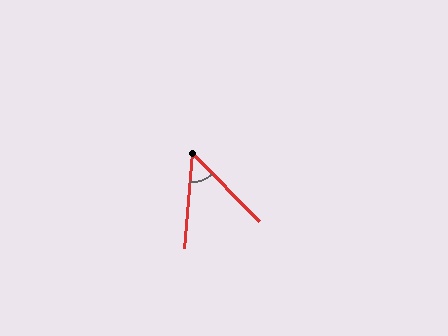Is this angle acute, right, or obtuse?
It is acute.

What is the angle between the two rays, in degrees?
Approximately 50 degrees.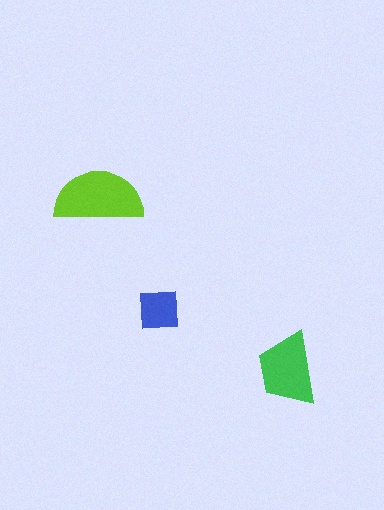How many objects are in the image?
There are 3 objects in the image.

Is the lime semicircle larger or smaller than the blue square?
Larger.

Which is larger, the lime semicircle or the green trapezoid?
The lime semicircle.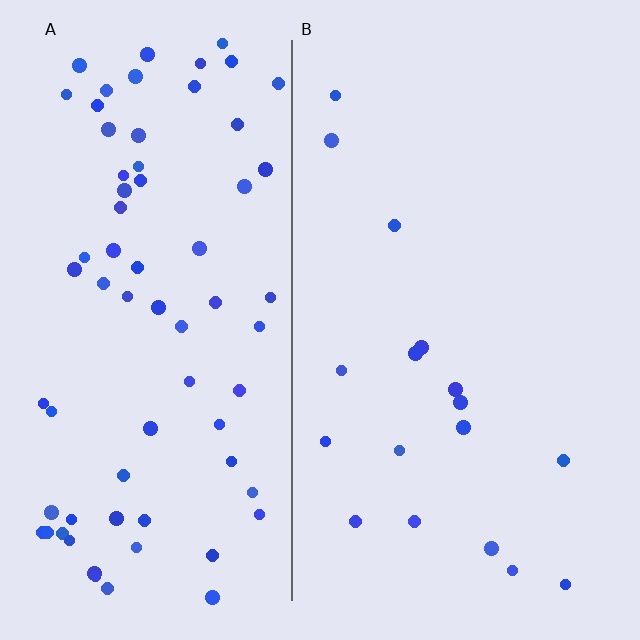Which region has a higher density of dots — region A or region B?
A (the left).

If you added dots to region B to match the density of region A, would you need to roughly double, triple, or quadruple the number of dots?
Approximately quadruple.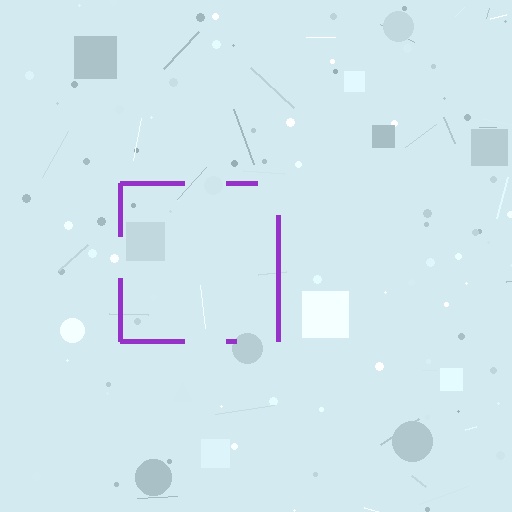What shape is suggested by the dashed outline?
The dashed outline suggests a square.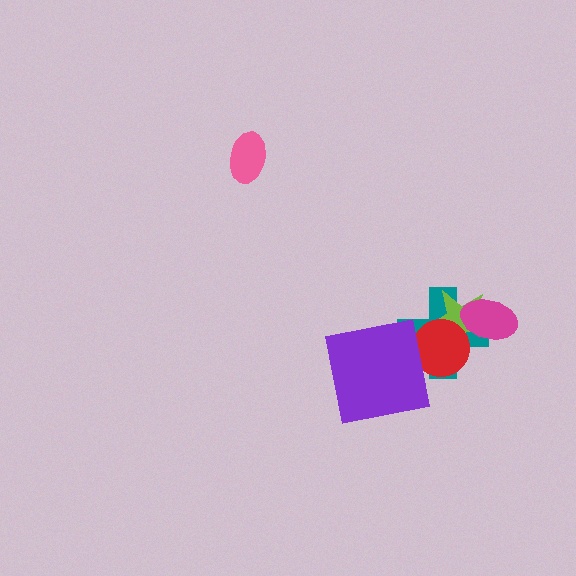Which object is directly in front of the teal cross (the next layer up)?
The lime star is directly in front of the teal cross.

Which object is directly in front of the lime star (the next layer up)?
The magenta ellipse is directly in front of the lime star.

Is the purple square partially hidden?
No, no other shape covers it.